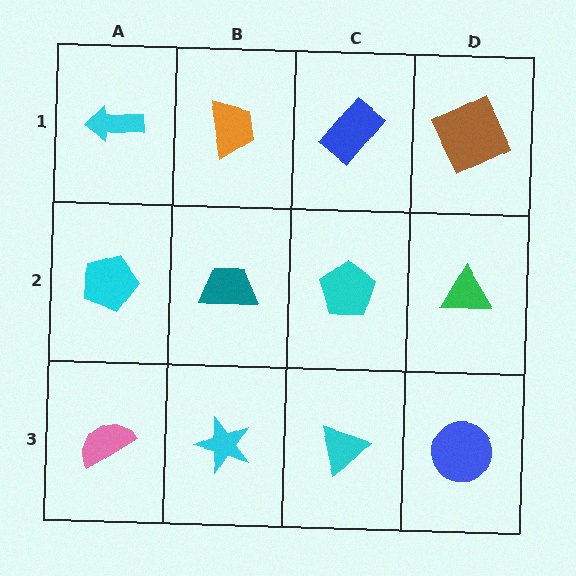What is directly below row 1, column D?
A green triangle.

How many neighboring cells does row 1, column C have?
3.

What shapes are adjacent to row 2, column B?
An orange trapezoid (row 1, column B), a cyan star (row 3, column B), a cyan pentagon (row 2, column A), a cyan pentagon (row 2, column C).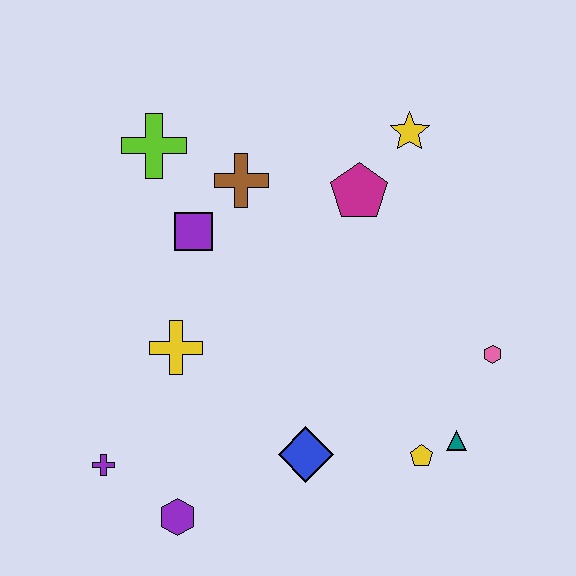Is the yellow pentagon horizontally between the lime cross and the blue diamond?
No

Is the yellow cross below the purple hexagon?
No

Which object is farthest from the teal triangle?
The lime cross is farthest from the teal triangle.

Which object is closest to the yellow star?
The magenta pentagon is closest to the yellow star.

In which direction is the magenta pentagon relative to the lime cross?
The magenta pentagon is to the right of the lime cross.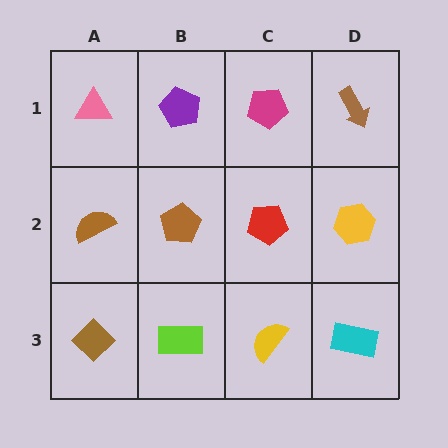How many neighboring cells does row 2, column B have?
4.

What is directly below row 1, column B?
A brown pentagon.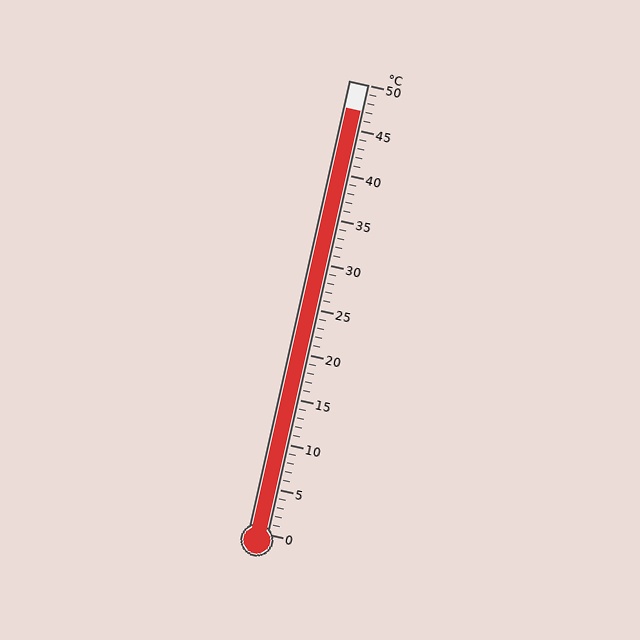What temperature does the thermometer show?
The thermometer shows approximately 47°C.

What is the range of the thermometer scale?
The thermometer scale ranges from 0°C to 50°C.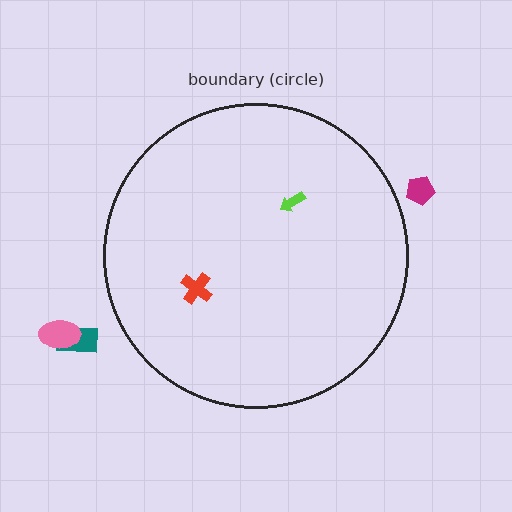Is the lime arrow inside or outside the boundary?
Inside.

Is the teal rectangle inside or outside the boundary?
Outside.